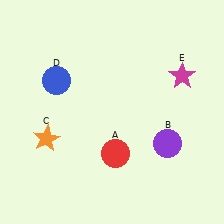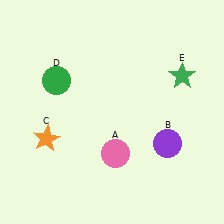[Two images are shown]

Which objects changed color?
A changed from red to pink. D changed from blue to green. E changed from magenta to green.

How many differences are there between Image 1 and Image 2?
There are 3 differences between the two images.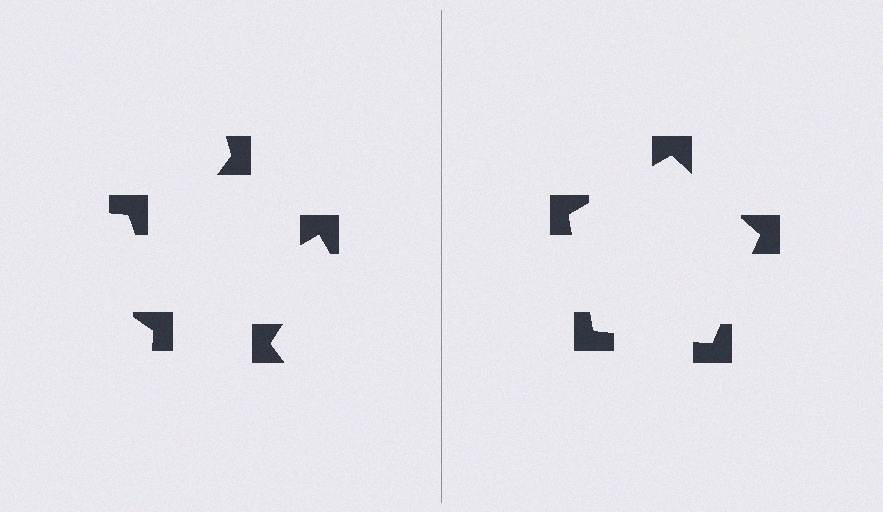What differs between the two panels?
The notched squares are positioned identically on both sides; only the wedge orientations differ. On the right they align to a pentagon; on the left they are misaligned.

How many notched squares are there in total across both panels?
10 — 5 on each side.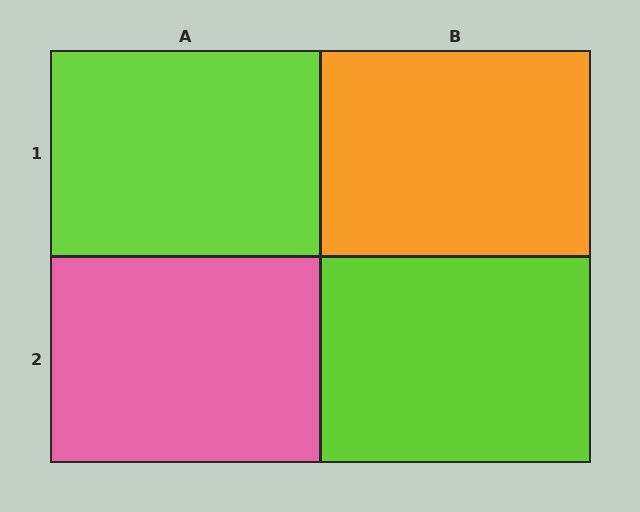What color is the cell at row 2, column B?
Lime.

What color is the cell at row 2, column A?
Pink.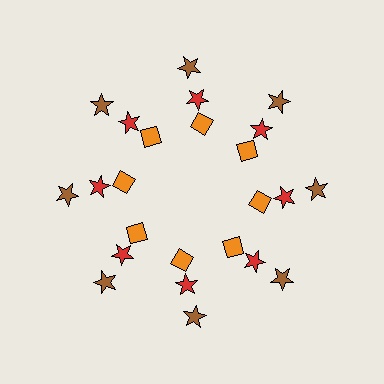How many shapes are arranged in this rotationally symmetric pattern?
There are 24 shapes, arranged in 8 groups of 3.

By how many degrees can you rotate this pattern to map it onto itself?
The pattern maps onto itself every 45 degrees of rotation.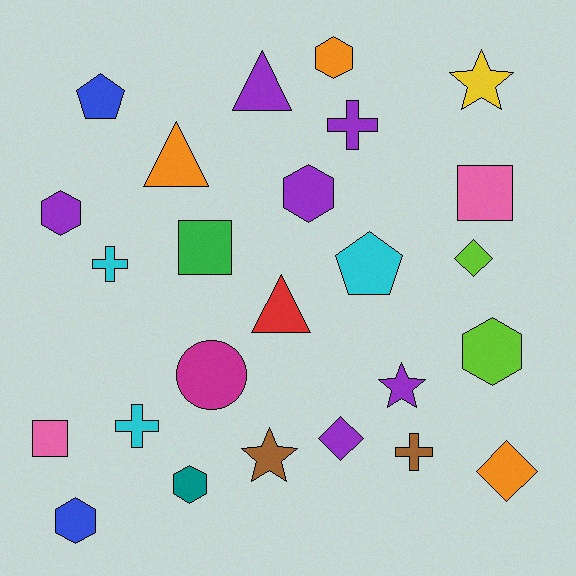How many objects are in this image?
There are 25 objects.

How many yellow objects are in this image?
There is 1 yellow object.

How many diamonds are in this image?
There are 3 diamonds.